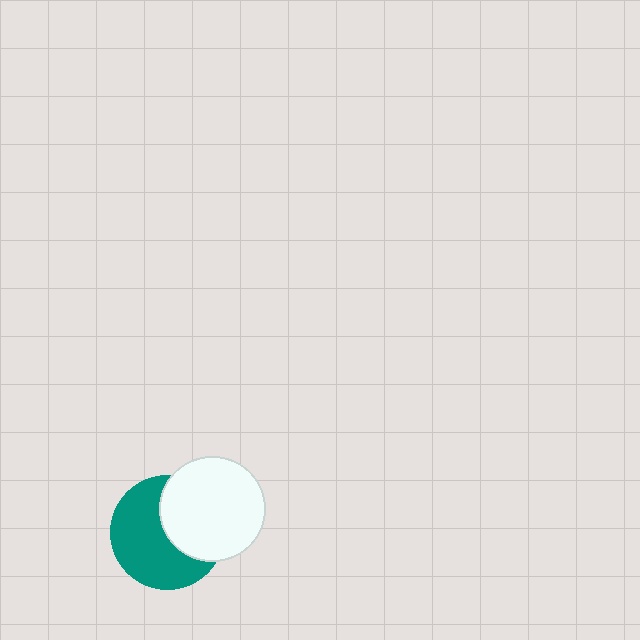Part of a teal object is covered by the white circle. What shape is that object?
It is a circle.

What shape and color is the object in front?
The object in front is a white circle.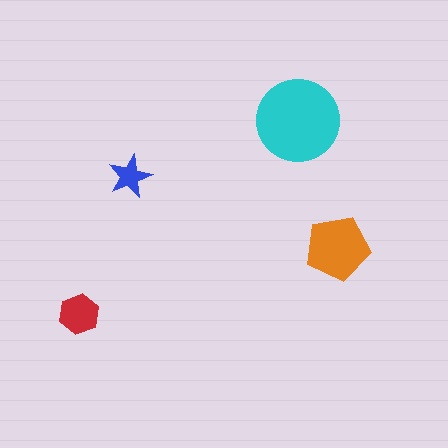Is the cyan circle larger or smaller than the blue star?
Larger.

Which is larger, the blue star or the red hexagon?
The red hexagon.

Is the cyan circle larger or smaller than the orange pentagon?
Larger.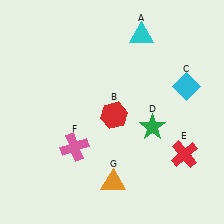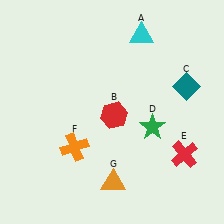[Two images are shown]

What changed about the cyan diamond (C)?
In Image 1, C is cyan. In Image 2, it changed to teal.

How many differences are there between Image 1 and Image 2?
There are 2 differences between the two images.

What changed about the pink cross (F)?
In Image 1, F is pink. In Image 2, it changed to orange.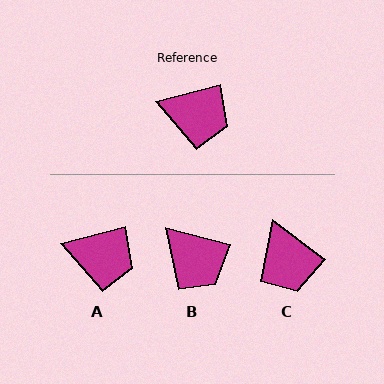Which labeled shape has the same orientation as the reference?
A.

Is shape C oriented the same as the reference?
No, it is off by about 51 degrees.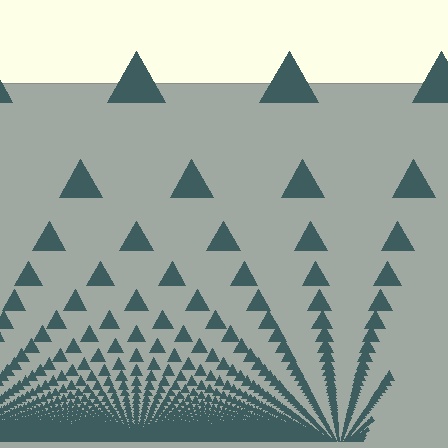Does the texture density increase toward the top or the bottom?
Density increases toward the bottom.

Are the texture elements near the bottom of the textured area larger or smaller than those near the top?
Smaller. The gradient is inverted — elements near the bottom are smaller and denser.